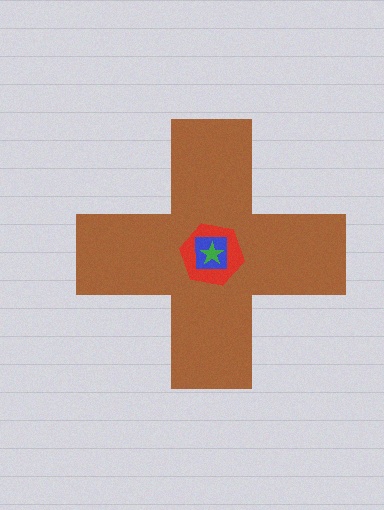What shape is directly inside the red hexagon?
The blue square.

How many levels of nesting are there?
4.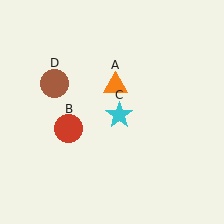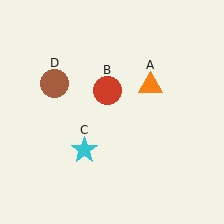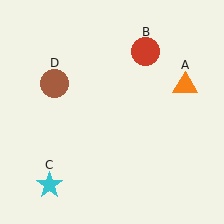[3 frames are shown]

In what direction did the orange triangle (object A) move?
The orange triangle (object A) moved right.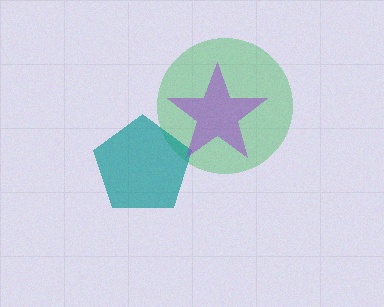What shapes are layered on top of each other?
The layered shapes are: a green circle, a teal pentagon, a purple star.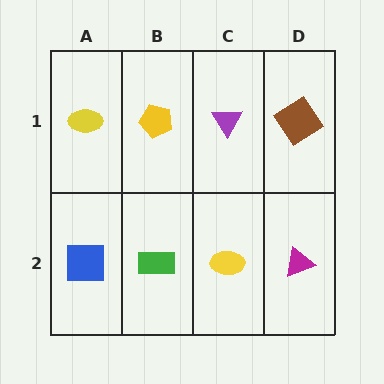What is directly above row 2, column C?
A purple triangle.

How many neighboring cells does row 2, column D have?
2.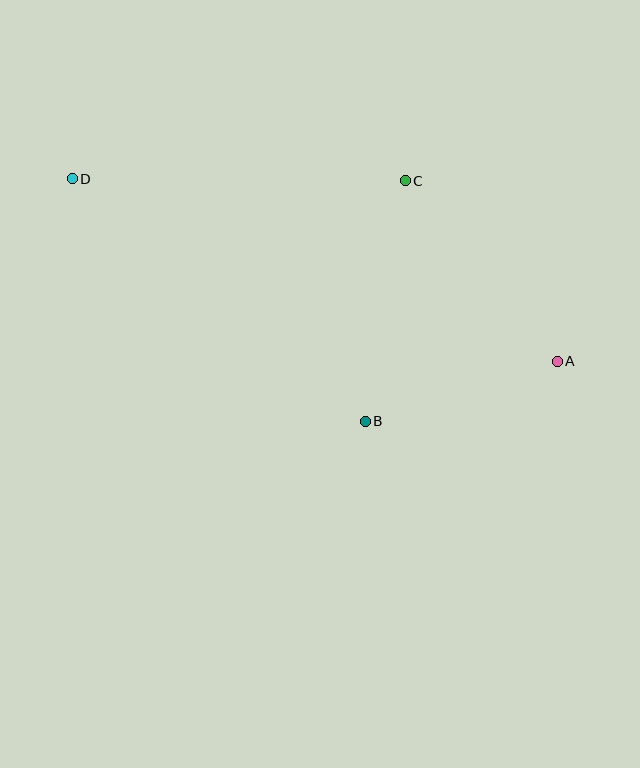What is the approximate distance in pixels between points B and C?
The distance between B and C is approximately 244 pixels.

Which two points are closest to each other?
Points A and B are closest to each other.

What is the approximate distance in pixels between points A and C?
The distance between A and C is approximately 236 pixels.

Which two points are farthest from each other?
Points A and D are farthest from each other.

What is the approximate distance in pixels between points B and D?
The distance between B and D is approximately 380 pixels.